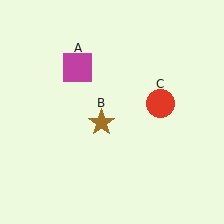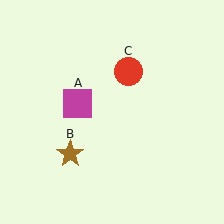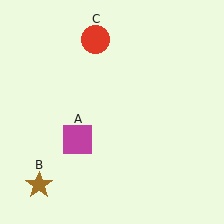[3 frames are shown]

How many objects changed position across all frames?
3 objects changed position: magenta square (object A), brown star (object B), red circle (object C).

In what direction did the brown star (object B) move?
The brown star (object B) moved down and to the left.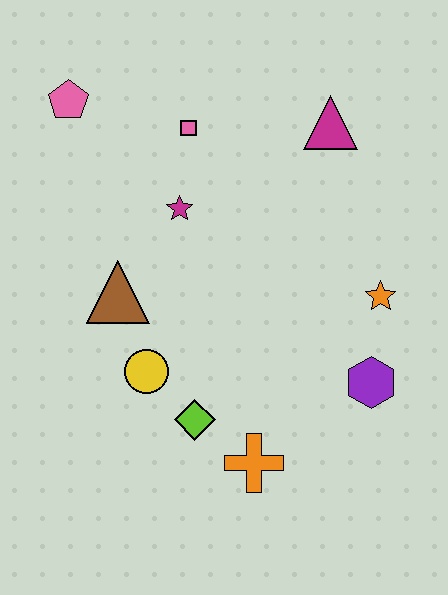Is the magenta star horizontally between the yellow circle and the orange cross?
Yes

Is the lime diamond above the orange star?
No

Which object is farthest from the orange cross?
The pink pentagon is farthest from the orange cross.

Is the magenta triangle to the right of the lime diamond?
Yes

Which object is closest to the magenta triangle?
The pink square is closest to the magenta triangle.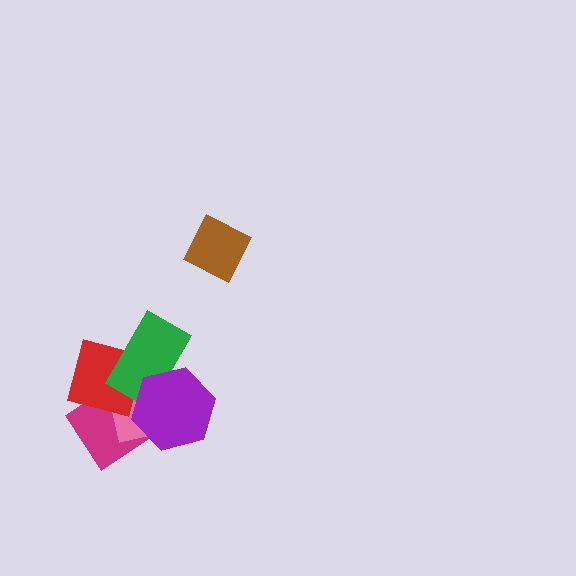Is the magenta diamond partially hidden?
Yes, it is partially covered by another shape.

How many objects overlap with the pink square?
4 objects overlap with the pink square.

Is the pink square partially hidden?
Yes, it is partially covered by another shape.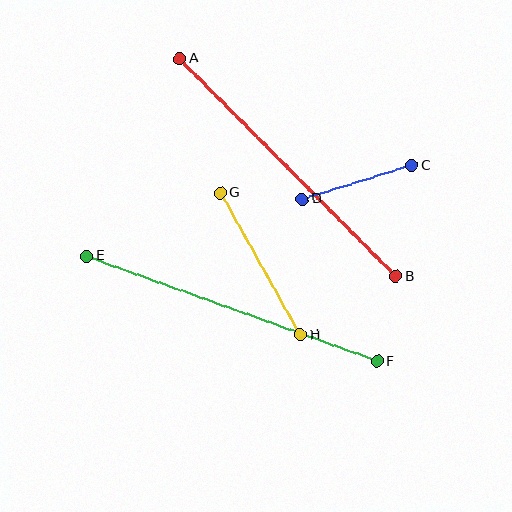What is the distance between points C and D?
The distance is approximately 115 pixels.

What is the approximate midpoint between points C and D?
The midpoint is at approximately (357, 182) pixels.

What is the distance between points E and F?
The distance is approximately 309 pixels.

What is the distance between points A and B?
The distance is approximately 307 pixels.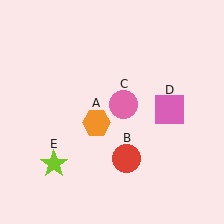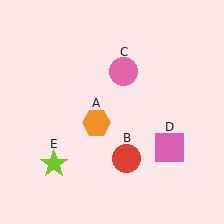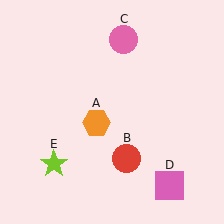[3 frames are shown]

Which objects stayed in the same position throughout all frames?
Orange hexagon (object A) and red circle (object B) and lime star (object E) remained stationary.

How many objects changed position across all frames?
2 objects changed position: pink circle (object C), pink square (object D).